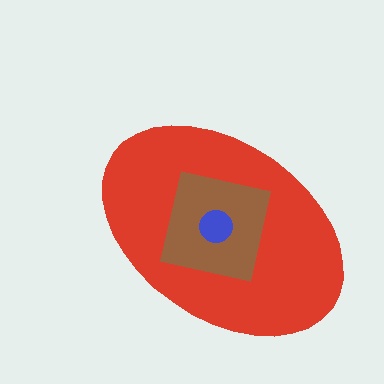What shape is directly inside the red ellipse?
The brown square.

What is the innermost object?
The blue circle.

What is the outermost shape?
The red ellipse.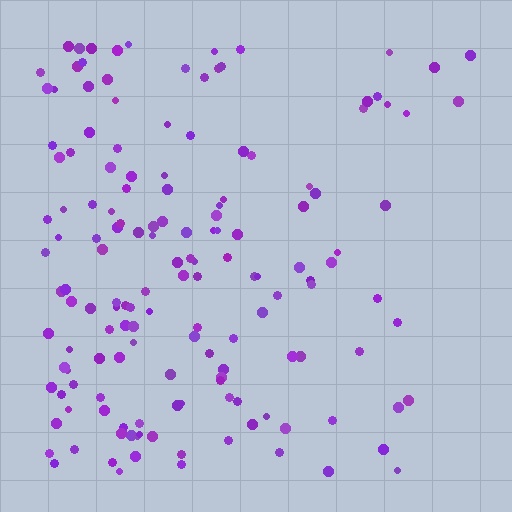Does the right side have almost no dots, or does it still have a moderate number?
Still a moderate number, just noticeably fewer than the left.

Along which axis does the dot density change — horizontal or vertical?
Horizontal.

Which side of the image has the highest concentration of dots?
The left.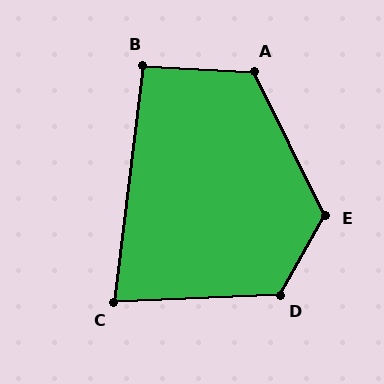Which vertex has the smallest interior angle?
C, at approximately 80 degrees.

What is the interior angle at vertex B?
Approximately 94 degrees (approximately right).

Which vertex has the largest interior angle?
E, at approximately 124 degrees.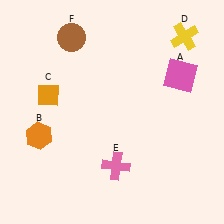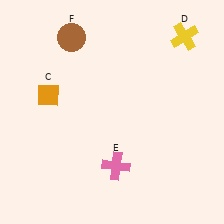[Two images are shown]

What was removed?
The orange hexagon (B), the pink square (A) were removed in Image 2.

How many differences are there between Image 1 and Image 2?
There are 2 differences between the two images.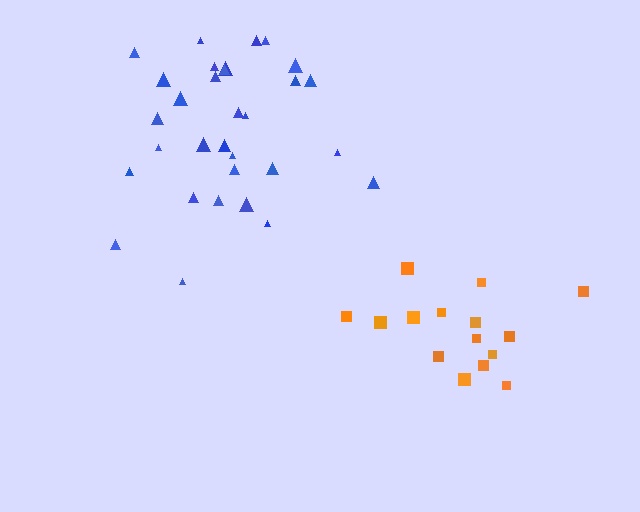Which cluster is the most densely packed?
Orange.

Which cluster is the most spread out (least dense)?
Blue.